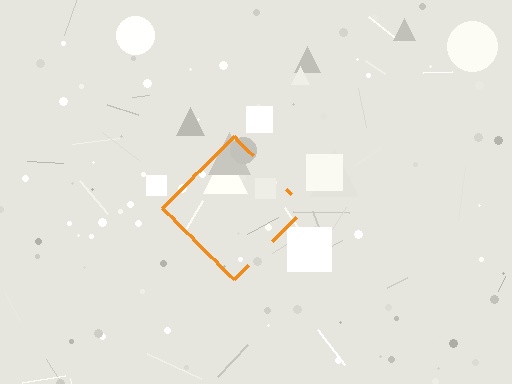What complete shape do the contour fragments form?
The contour fragments form a diamond.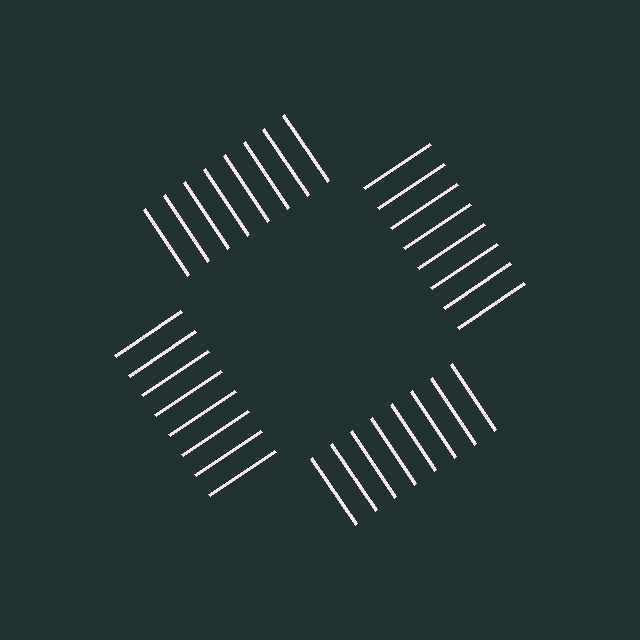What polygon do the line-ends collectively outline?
An illusory square — the line segments terminate on its edges but no continuous stroke is drawn.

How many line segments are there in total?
32 — 8 along each of the 4 edges.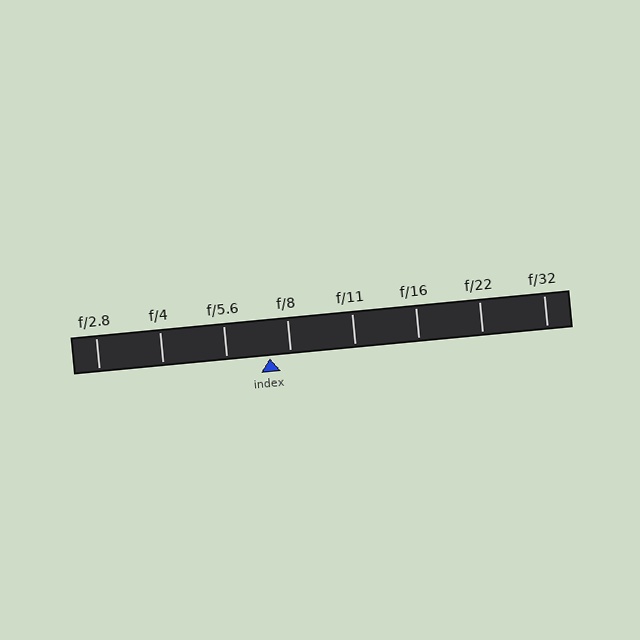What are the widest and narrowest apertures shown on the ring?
The widest aperture shown is f/2.8 and the narrowest is f/32.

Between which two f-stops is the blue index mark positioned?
The index mark is between f/5.6 and f/8.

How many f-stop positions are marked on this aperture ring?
There are 8 f-stop positions marked.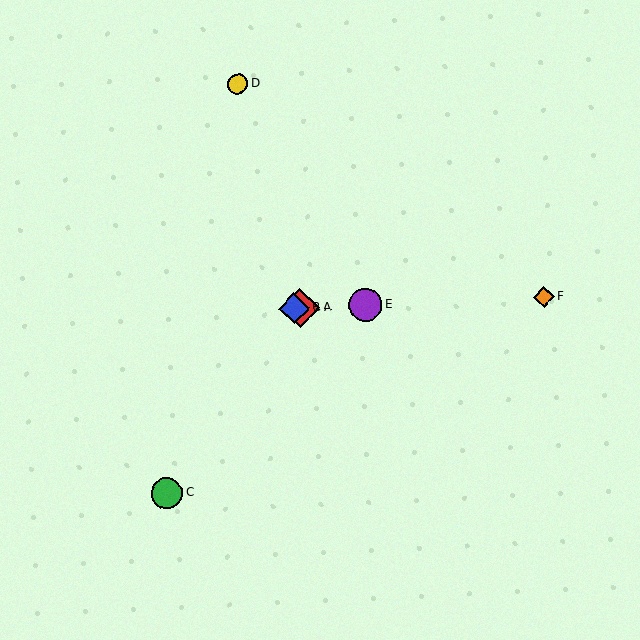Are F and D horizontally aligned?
No, F is at y≈297 and D is at y≈84.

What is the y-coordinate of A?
Object A is at y≈308.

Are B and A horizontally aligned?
Yes, both are at y≈308.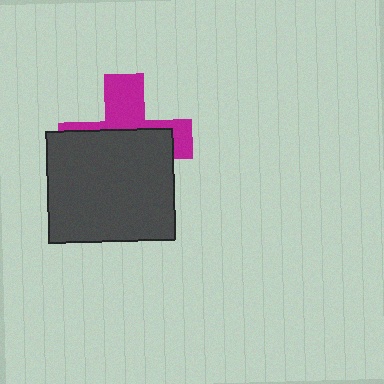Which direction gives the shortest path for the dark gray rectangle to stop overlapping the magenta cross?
Moving down gives the shortest separation.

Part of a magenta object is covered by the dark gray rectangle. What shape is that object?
It is a cross.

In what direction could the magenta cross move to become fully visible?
The magenta cross could move up. That would shift it out from behind the dark gray rectangle entirely.